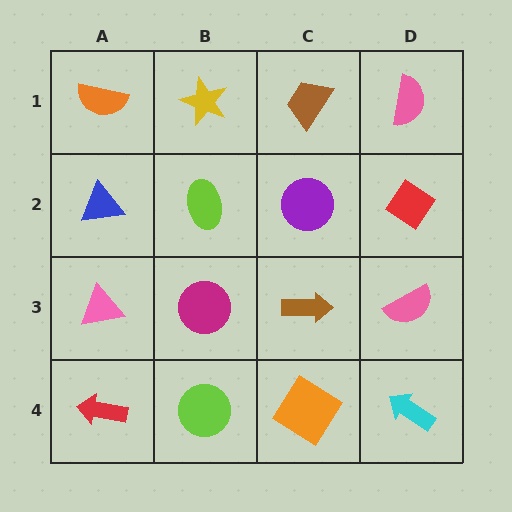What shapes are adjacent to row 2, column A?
An orange semicircle (row 1, column A), a pink triangle (row 3, column A), a lime ellipse (row 2, column B).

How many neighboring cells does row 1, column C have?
3.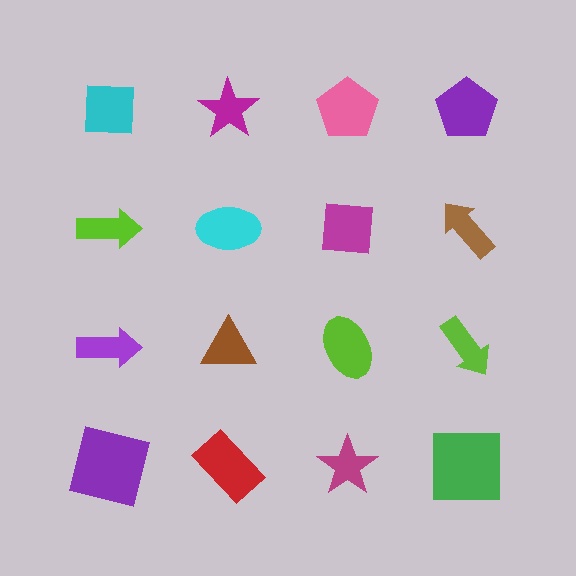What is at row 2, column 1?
A lime arrow.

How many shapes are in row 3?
4 shapes.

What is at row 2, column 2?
A cyan ellipse.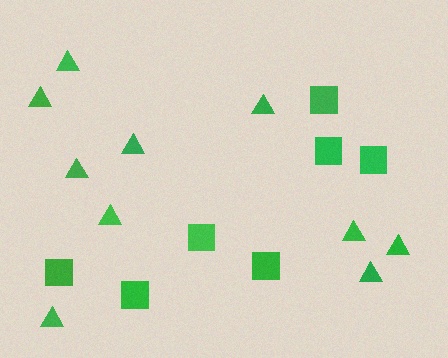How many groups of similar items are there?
There are 2 groups: one group of triangles (10) and one group of squares (7).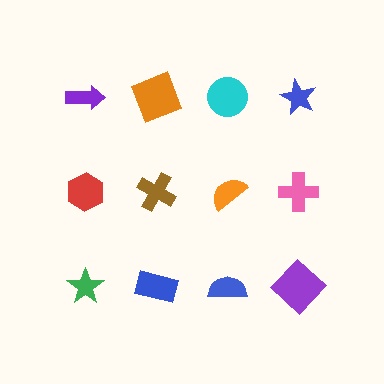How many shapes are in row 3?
4 shapes.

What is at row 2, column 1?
A red hexagon.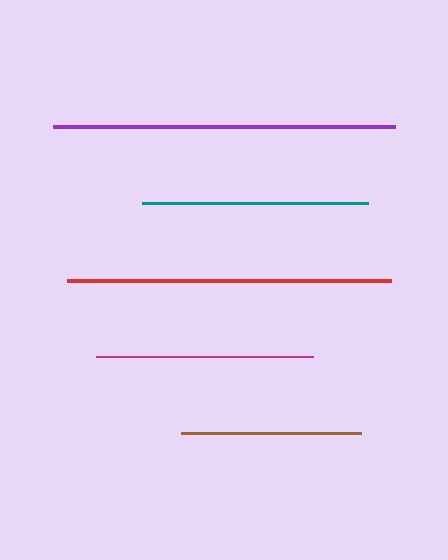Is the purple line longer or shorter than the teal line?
The purple line is longer than the teal line.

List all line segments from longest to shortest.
From longest to shortest: purple, red, teal, magenta, brown.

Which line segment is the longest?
The purple line is the longest at approximately 342 pixels.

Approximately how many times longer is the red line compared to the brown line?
The red line is approximately 1.8 times the length of the brown line.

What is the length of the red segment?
The red segment is approximately 324 pixels long.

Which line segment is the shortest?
The brown line is the shortest at approximately 180 pixels.